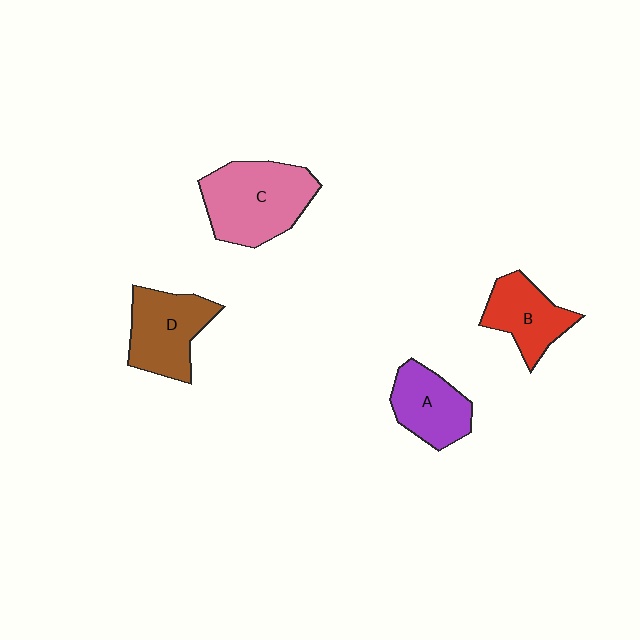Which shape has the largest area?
Shape C (pink).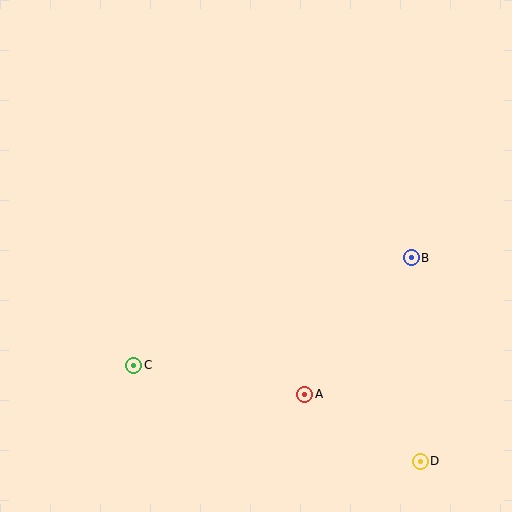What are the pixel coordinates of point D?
Point D is at (420, 461).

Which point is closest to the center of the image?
Point A at (305, 394) is closest to the center.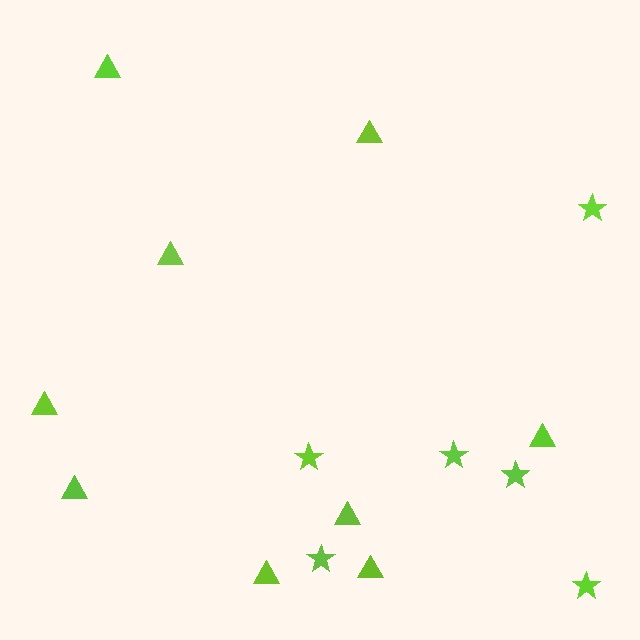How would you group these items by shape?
There are 2 groups: one group of triangles (9) and one group of stars (6).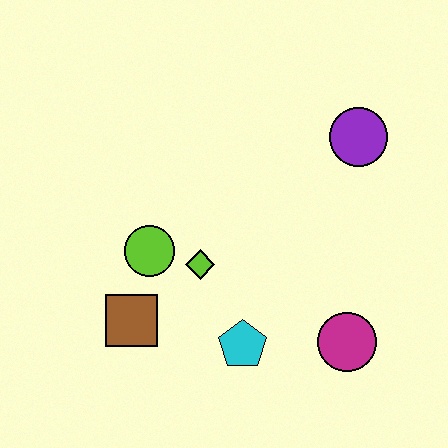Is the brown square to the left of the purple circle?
Yes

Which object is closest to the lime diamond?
The lime circle is closest to the lime diamond.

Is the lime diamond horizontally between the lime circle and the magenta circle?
Yes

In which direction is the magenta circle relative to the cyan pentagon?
The magenta circle is to the right of the cyan pentagon.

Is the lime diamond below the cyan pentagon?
No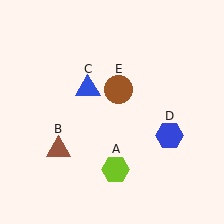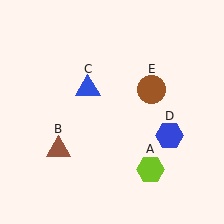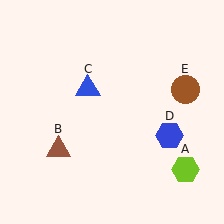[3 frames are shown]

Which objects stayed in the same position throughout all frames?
Brown triangle (object B) and blue triangle (object C) and blue hexagon (object D) remained stationary.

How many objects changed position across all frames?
2 objects changed position: lime hexagon (object A), brown circle (object E).